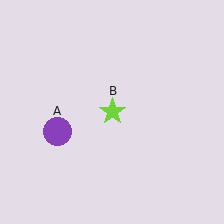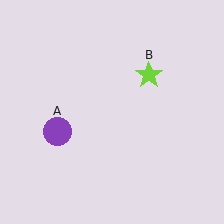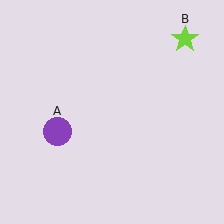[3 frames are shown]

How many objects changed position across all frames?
1 object changed position: lime star (object B).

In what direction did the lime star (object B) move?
The lime star (object B) moved up and to the right.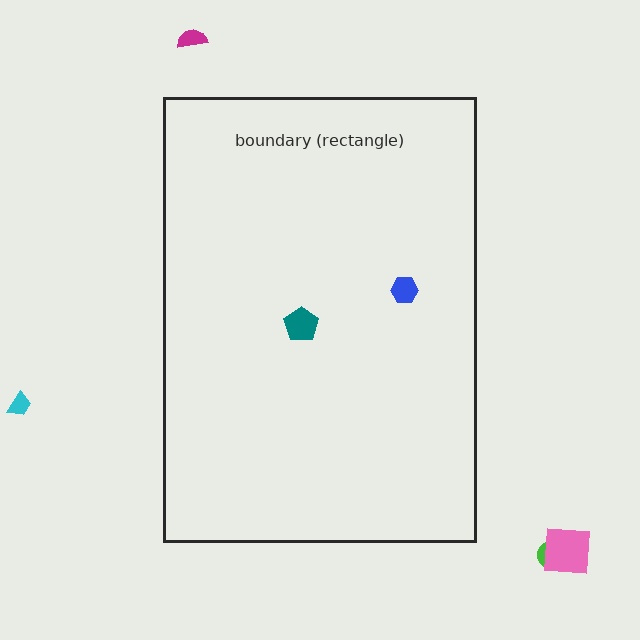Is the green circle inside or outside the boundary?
Outside.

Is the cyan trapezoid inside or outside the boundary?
Outside.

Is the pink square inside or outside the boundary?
Outside.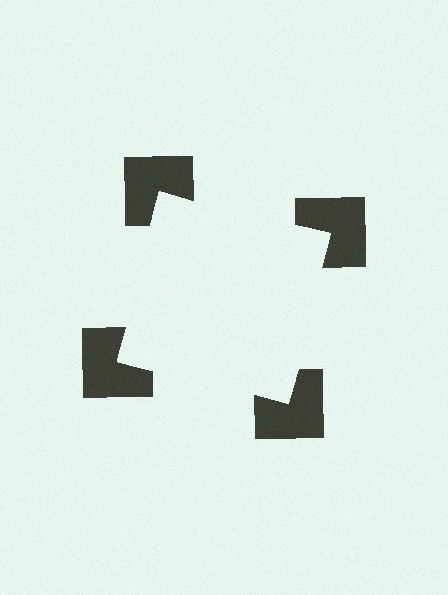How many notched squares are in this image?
There are 4 — one at each vertex of the illusory square.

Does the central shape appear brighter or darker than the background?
It typically appears slightly brighter than the background, even though no actual brightness change is drawn.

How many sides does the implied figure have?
4 sides.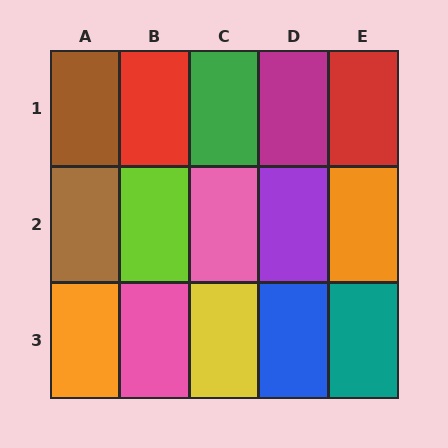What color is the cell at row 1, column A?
Brown.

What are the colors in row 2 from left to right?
Brown, lime, pink, purple, orange.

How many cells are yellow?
1 cell is yellow.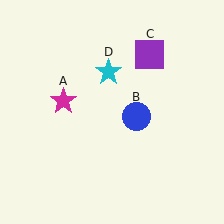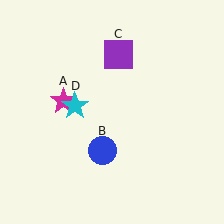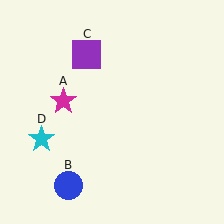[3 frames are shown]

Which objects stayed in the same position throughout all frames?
Magenta star (object A) remained stationary.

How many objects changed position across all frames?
3 objects changed position: blue circle (object B), purple square (object C), cyan star (object D).